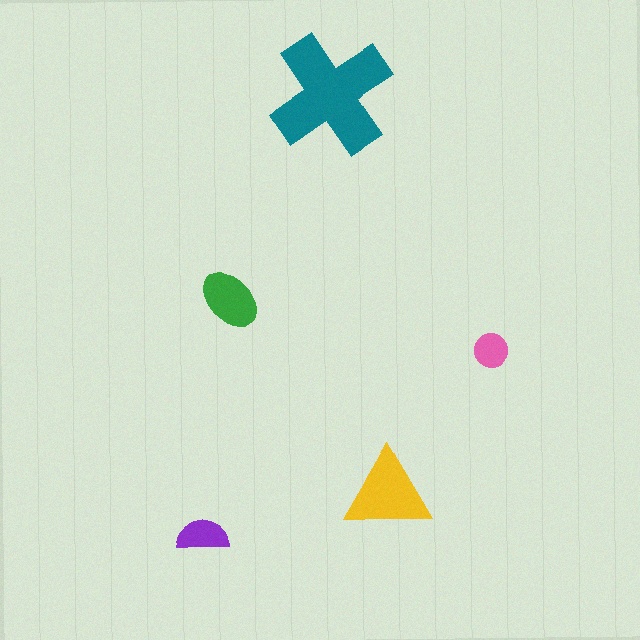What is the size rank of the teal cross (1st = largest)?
1st.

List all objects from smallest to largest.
The pink circle, the purple semicircle, the green ellipse, the yellow triangle, the teal cross.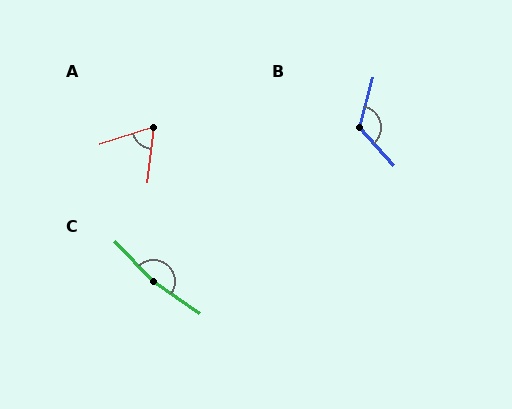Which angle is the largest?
C, at approximately 169 degrees.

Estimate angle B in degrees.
Approximately 123 degrees.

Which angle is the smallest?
A, at approximately 65 degrees.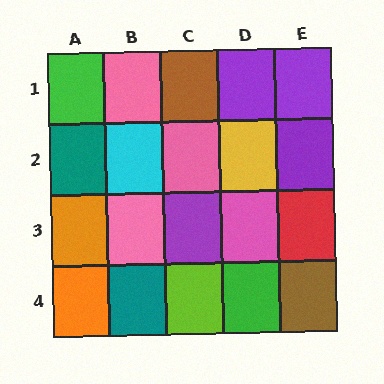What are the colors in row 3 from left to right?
Orange, pink, purple, pink, red.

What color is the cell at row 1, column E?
Purple.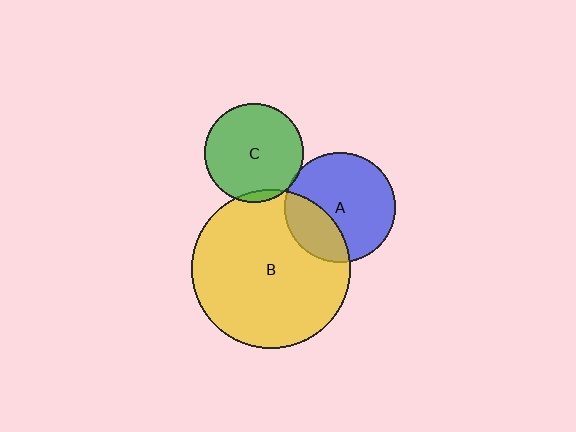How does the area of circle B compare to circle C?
Approximately 2.6 times.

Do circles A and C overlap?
Yes.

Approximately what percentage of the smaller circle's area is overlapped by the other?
Approximately 5%.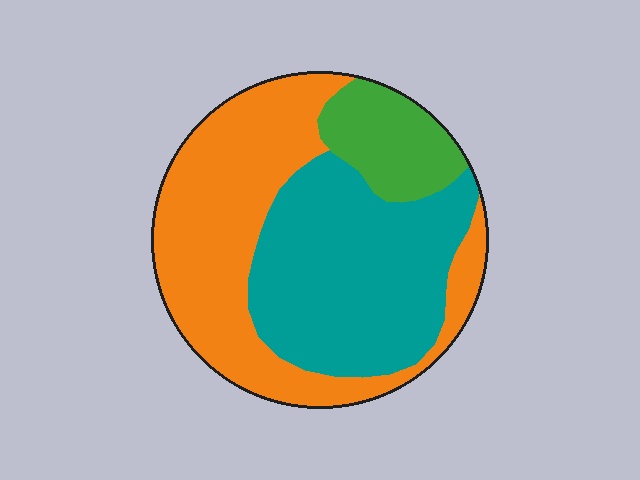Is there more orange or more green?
Orange.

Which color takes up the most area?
Orange, at roughly 45%.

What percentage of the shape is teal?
Teal takes up between a third and a half of the shape.